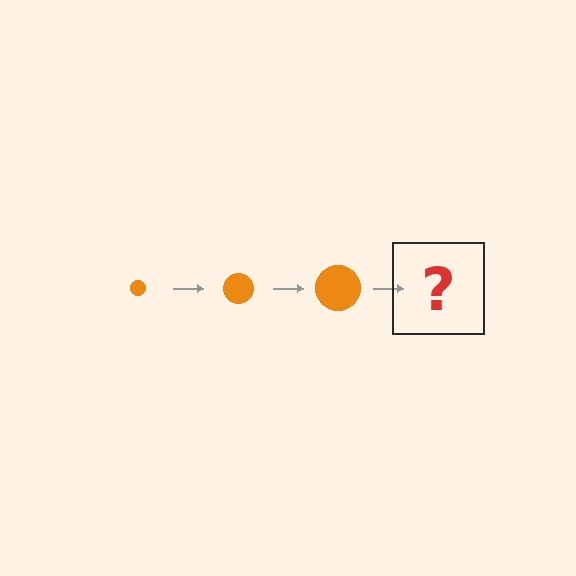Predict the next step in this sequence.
The next step is an orange circle, larger than the previous one.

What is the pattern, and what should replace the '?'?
The pattern is that the circle gets progressively larger each step. The '?' should be an orange circle, larger than the previous one.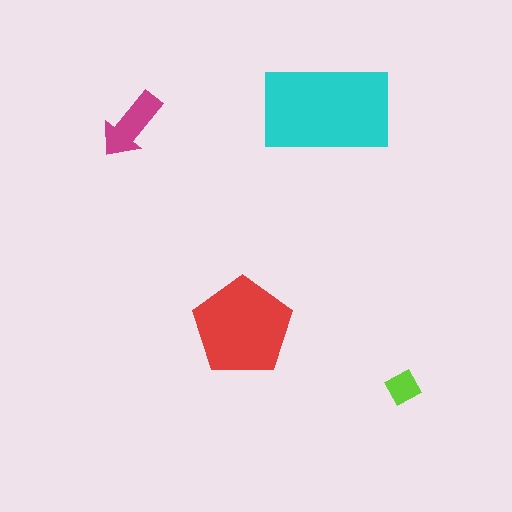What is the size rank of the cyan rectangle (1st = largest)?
1st.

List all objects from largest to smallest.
The cyan rectangle, the red pentagon, the magenta arrow, the lime diamond.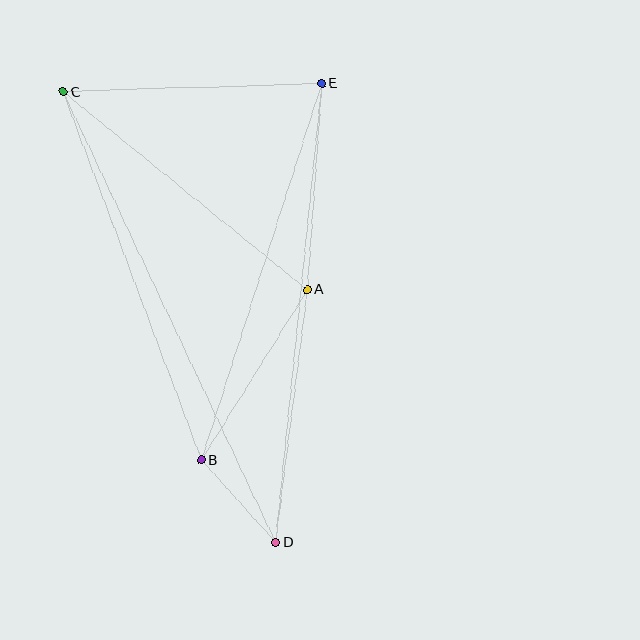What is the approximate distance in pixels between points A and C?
The distance between A and C is approximately 314 pixels.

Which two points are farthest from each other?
Points C and D are farthest from each other.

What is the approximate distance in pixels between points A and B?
The distance between A and B is approximately 201 pixels.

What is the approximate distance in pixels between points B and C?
The distance between B and C is approximately 393 pixels.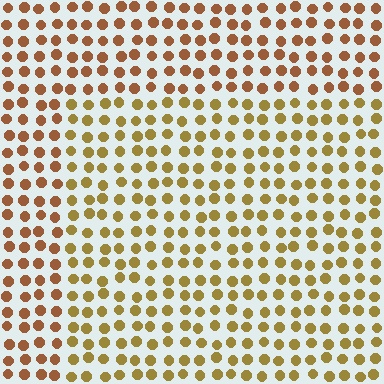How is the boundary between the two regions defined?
The boundary is defined purely by a slight shift in hue (about 27 degrees). Spacing, size, and orientation are identical on both sides.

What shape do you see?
I see a rectangle.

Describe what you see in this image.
The image is filled with small brown elements in a uniform arrangement. A rectangle-shaped region is visible where the elements are tinted to a slightly different hue, forming a subtle color boundary.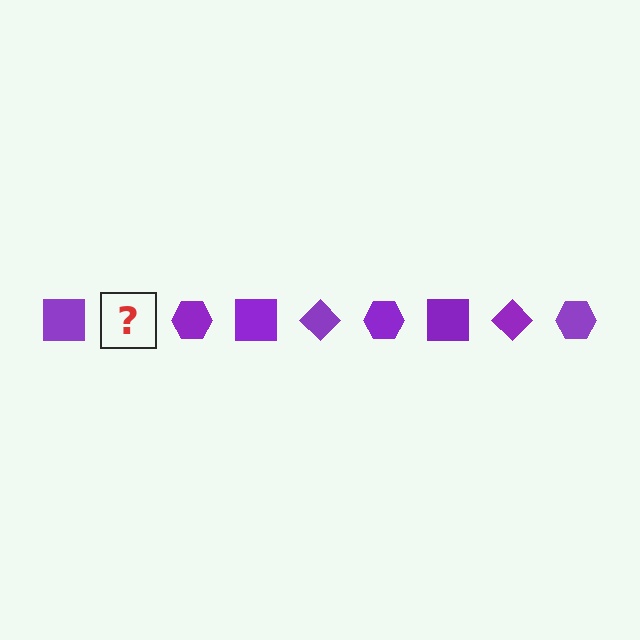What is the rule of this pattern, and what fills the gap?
The rule is that the pattern cycles through square, diamond, hexagon shapes in purple. The gap should be filled with a purple diamond.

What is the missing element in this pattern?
The missing element is a purple diamond.